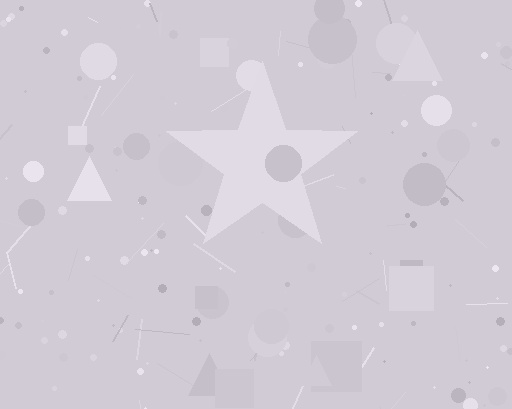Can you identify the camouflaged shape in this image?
The camouflaged shape is a star.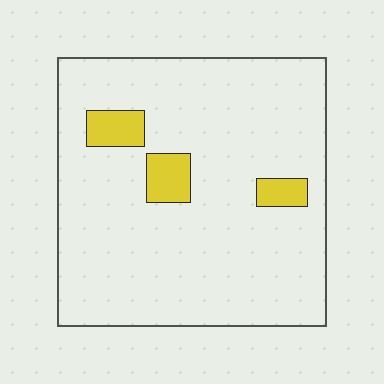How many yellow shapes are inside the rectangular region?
3.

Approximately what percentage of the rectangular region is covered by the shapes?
Approximately 10%.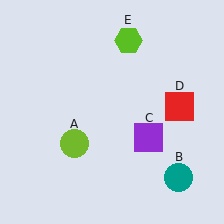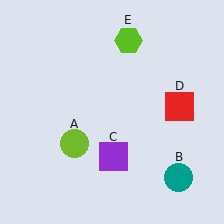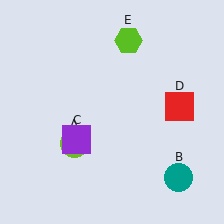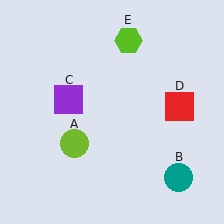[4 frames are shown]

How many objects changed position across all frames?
1 object changed position: purple square (object C).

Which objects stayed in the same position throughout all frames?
Lime circle (object A) and teal circle (object B) and red square (object D) and lime hexagon (object E) remained stationary.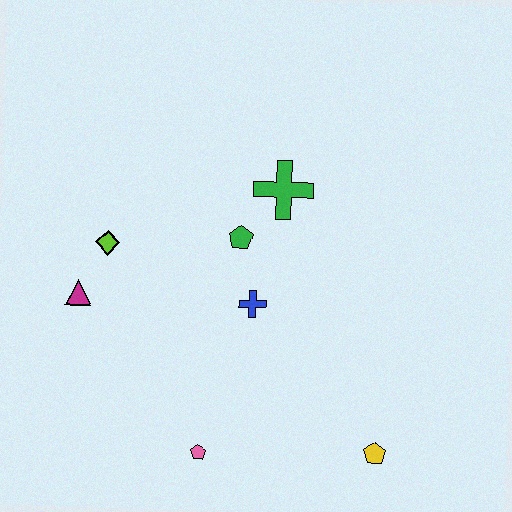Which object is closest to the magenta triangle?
The lime diamond is closest to the magenta triangle.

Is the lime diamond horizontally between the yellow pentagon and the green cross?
No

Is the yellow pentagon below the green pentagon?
Yes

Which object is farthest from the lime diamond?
The yellow pentagon is farthest from the lime diamond.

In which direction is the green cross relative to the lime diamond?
The green cross is to the right of the lime diamond.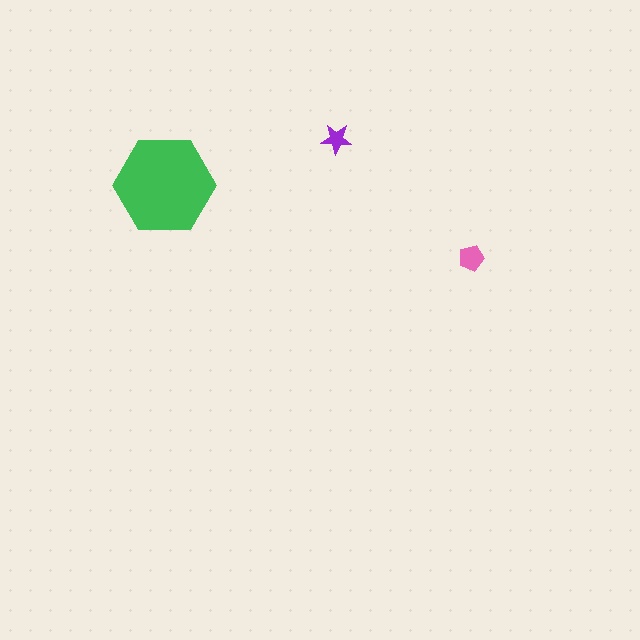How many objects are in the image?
There are 3 objects in the image.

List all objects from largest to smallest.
The green hexagon, the pink pentagon, the purple star.